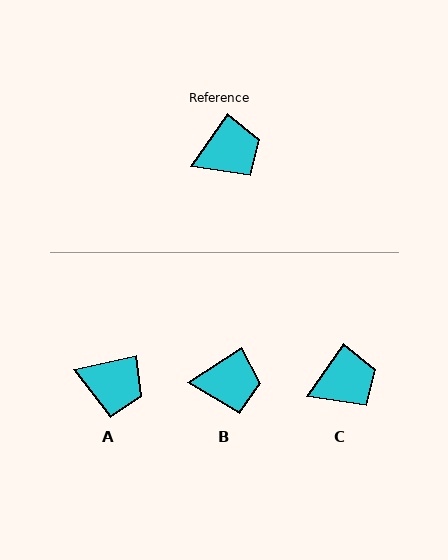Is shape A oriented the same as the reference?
No, it is off by about 43 degrees.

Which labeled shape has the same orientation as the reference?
C.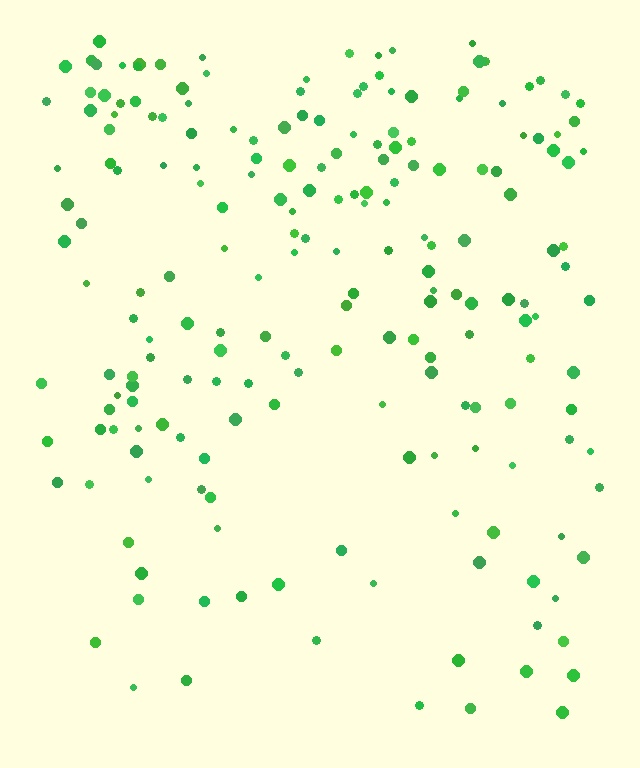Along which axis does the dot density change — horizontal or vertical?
Vertical.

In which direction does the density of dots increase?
From bottom to top, with the top side densest.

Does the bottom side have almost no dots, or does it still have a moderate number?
Still a moderate number, just noticeably fewer than the top.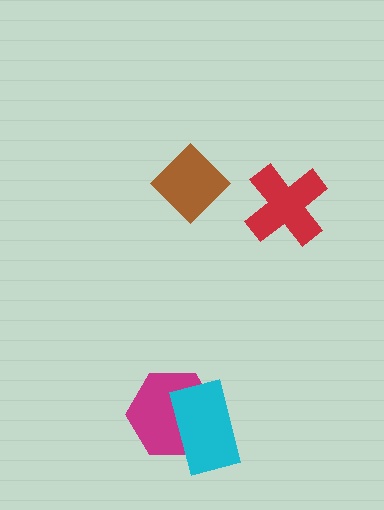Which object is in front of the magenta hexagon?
The cyan rectangle is in front of the magenta hexagon.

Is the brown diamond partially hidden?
No, no other shape covers it.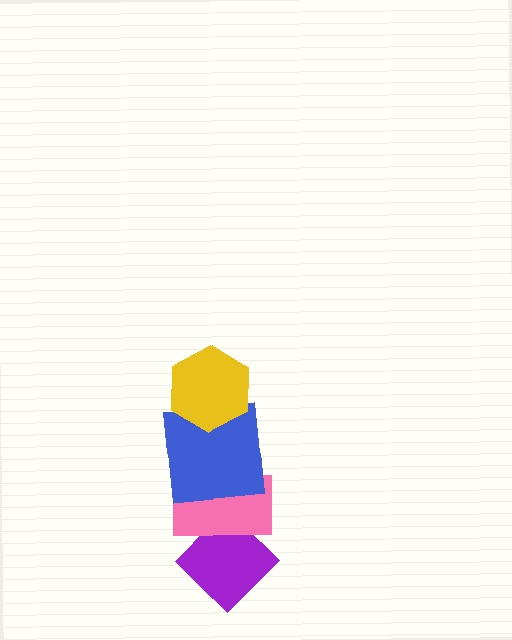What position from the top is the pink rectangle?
The pink rectangle is 3rd from the top.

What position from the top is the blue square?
The blue square is 2nd from the top.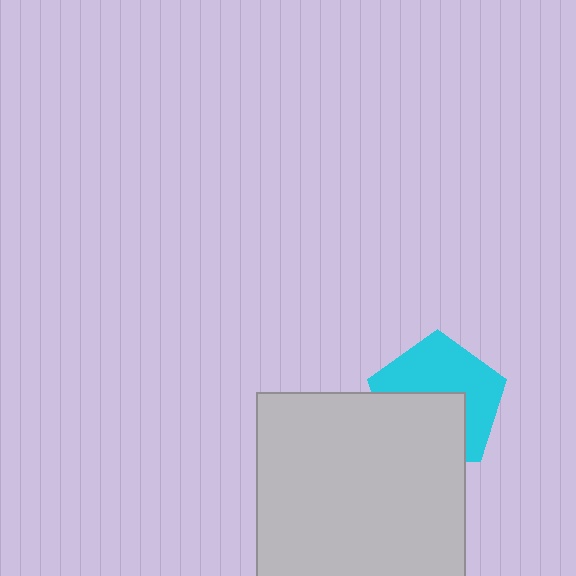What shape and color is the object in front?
The object in front is a light gray square.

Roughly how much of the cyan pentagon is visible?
About half of it is visible (roughly 55%).